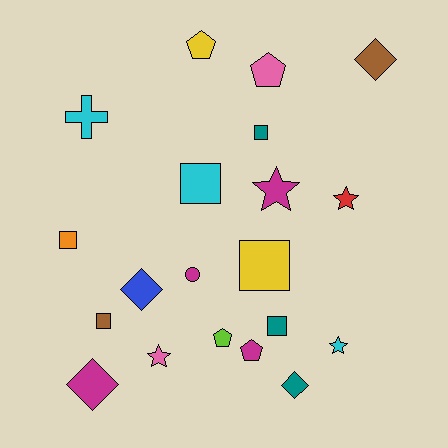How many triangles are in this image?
There are no triangles.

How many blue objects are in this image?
There is 1 blue object.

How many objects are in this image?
There are 20 objects.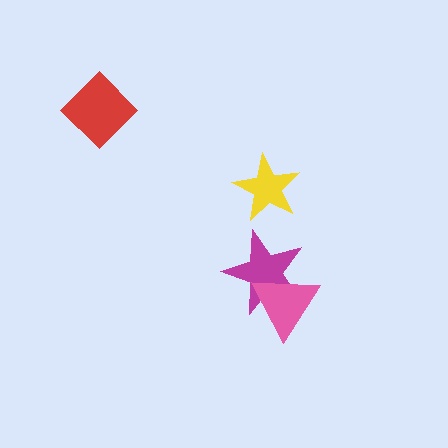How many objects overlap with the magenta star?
1 object overlaps with the magenta star.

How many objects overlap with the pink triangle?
1 object overlaps with the pink triangle.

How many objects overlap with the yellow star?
0 objects overlap with the yellow star.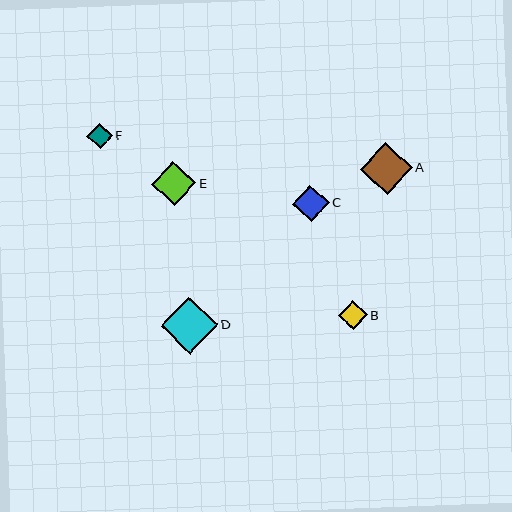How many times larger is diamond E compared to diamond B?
Diamond E is approximately 1.5 times the size of diamond B.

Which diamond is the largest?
Diamond D is the largest with a size of approximately 57 pixels.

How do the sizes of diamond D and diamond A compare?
Diamond D and diamond A are approximately the same size.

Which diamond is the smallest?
Diamond F is the smallest with a size of approximately 26 pixels.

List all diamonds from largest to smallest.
From largest to smallest: D, A, E, C, B, F.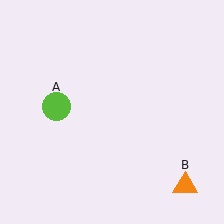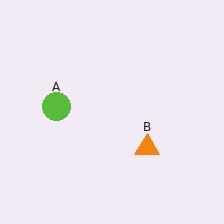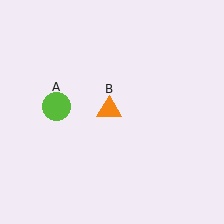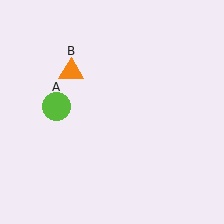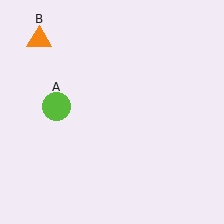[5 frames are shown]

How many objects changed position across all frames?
1 object changed position: orange triangle (object B).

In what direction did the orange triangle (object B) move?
The orange triangle (object B) moved up and to the left.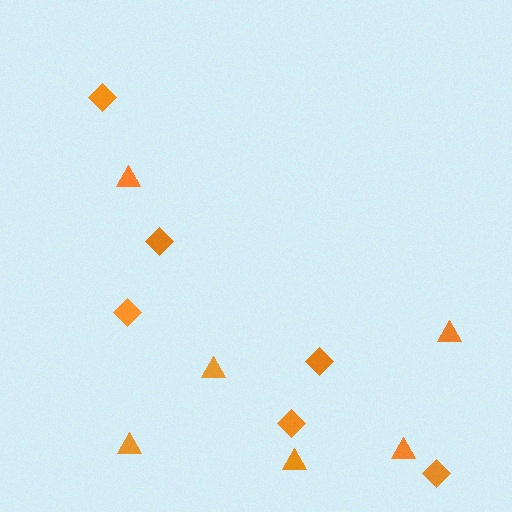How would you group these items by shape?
There are 2 groups: one group of diamonds (6) and one group of triangles (6).